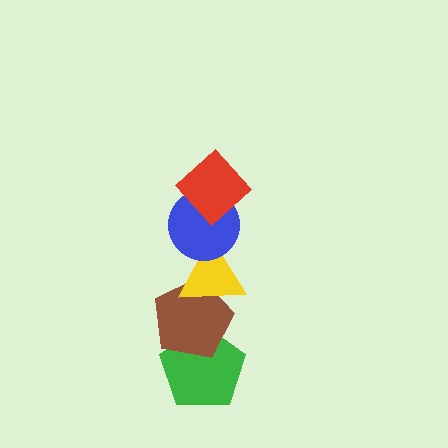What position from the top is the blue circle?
The blue circle is 2nd from the top.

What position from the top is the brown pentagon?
The brown pentagon is 4th from the top.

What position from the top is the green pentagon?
The green pentagon is 5th from the top.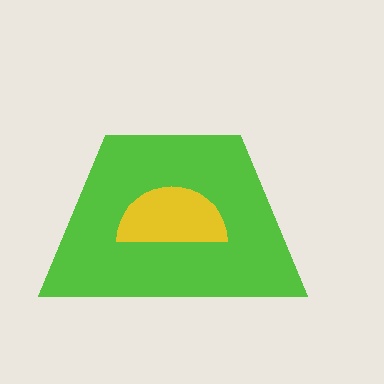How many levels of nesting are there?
2.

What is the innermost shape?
The yellow semicircle.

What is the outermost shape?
The lime trapezoid.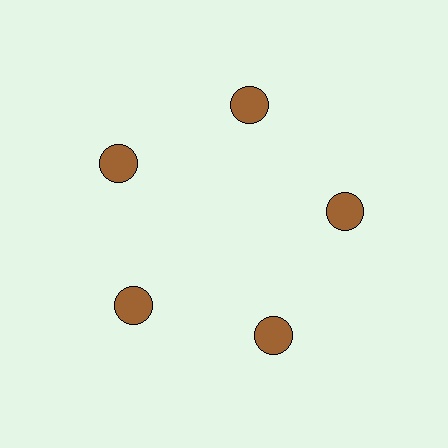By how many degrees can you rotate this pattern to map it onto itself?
The pattern maps onto itself every 72 degrees of rotation.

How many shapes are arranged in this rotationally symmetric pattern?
There are 5 shapes, arranged in 5 groups of 1.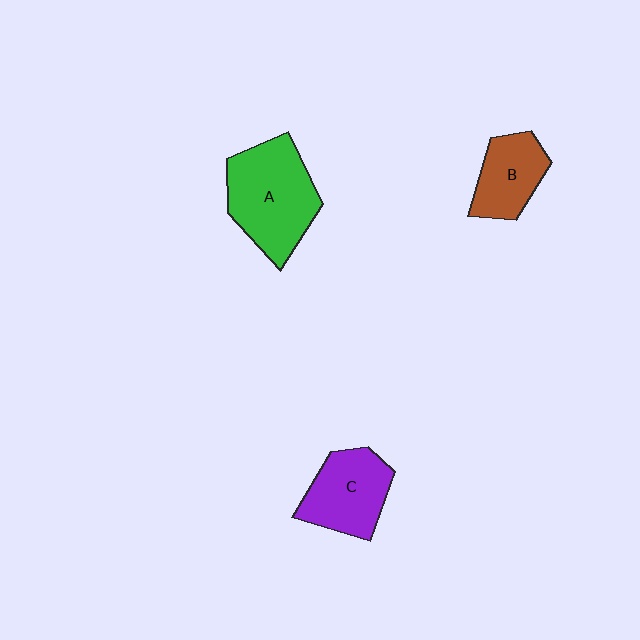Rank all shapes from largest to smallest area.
From largest to smallest: A (green), C (purple), B (brown).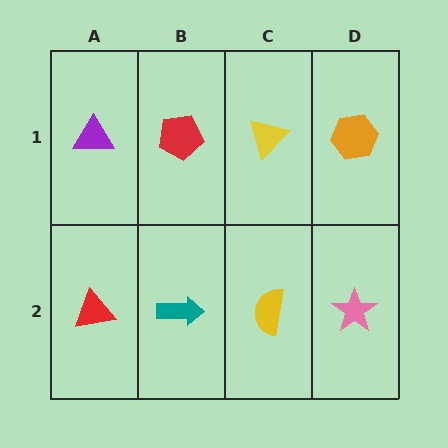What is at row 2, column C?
A yellow semicircle.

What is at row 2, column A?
A red triangle.